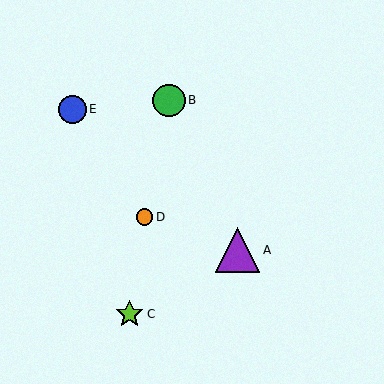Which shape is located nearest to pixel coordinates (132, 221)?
The orange circle (labeled D) at (144, 217) is nearest to that location.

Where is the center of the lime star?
The center of the lime star is at (130, 314).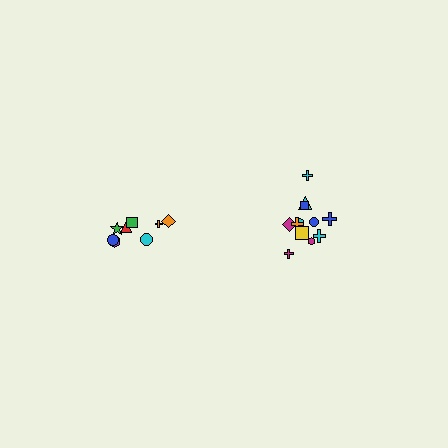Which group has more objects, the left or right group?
The right group.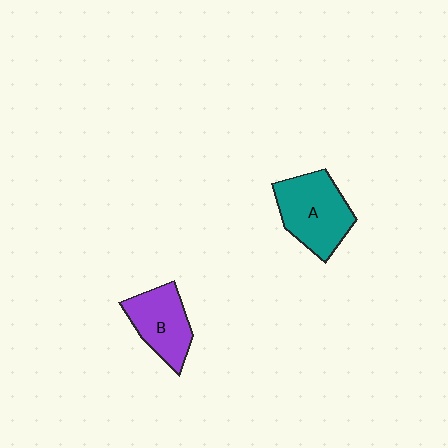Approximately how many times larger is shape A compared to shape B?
Approximately 1.3 times.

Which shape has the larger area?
Shape A (teal).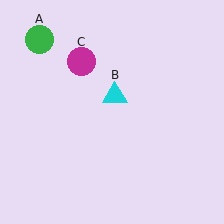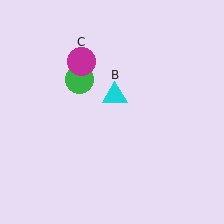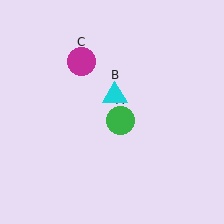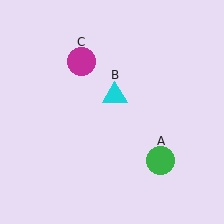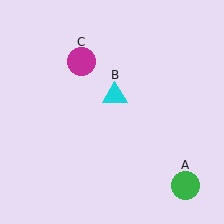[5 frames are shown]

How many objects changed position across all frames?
1 object changed position: green circle (object A).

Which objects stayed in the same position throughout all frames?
Cyan triangle (object B) and magenta circle (object C) remained stationary.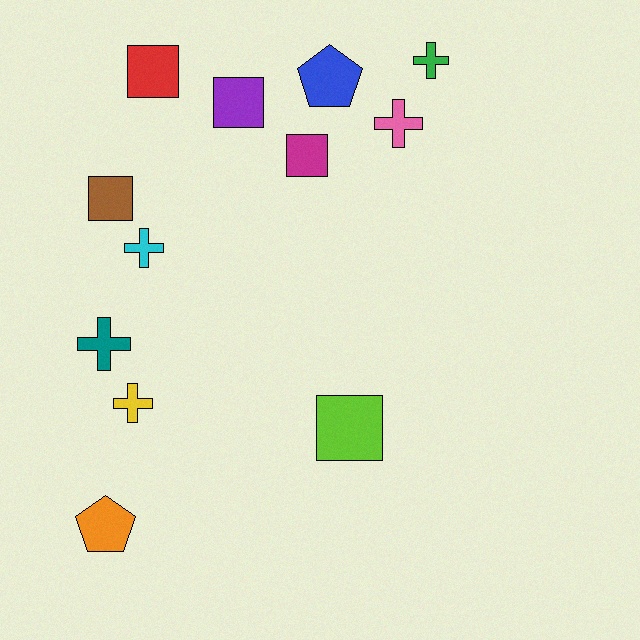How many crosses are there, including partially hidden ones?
There are 5 crosses.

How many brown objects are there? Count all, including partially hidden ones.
There is 1 brown object.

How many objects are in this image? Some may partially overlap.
There are 12 objects.